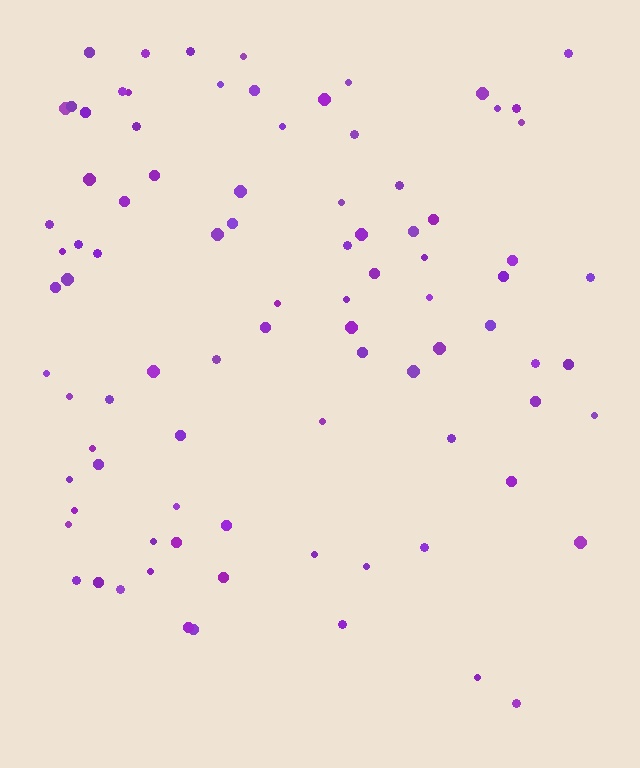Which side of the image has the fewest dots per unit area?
The bottom.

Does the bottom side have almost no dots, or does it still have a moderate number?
Still a moderate number, just noticeably fewer than the top.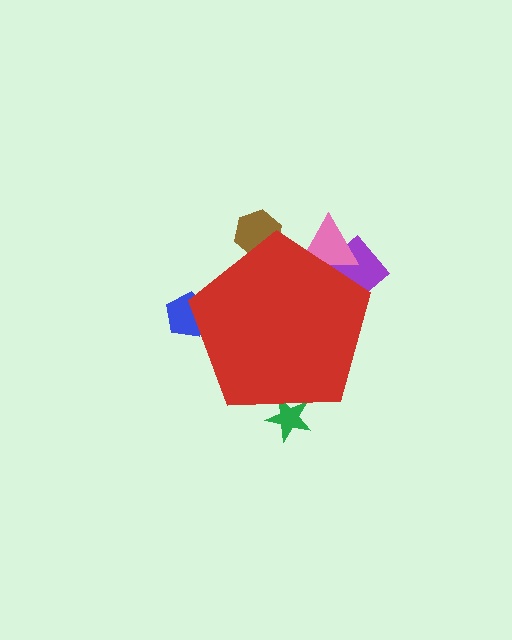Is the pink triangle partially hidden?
Yes, the pink triangle is partially hidden behind the red pentagon.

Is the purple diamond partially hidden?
Yes, the purple diamond is partially hidden behind the red pentagon.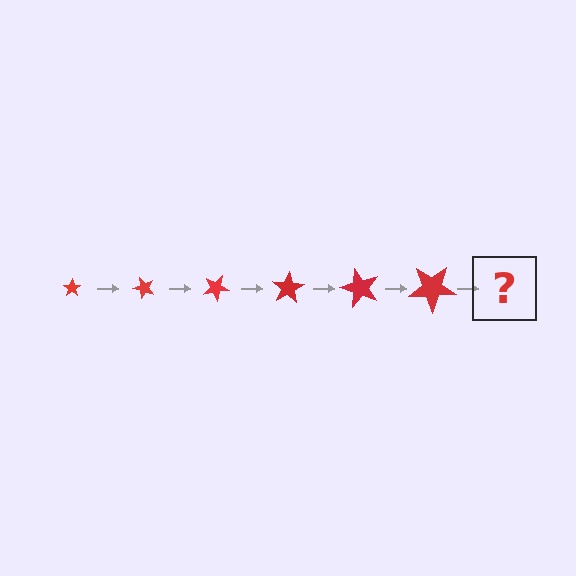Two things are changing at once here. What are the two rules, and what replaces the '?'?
The two rules are that the star grows larger each step and it rotates 50 degrees each step. The '?' should be a star, larger than the previous one and rotated 300 degrees from the start.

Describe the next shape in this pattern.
It should be a star, larger than the previous one and rotated 300 degrees from the start.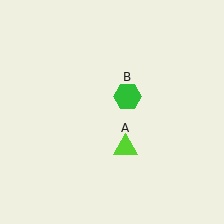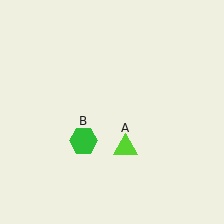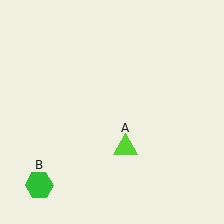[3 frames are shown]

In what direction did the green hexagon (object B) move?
The green hexagon (object B) moved down and to the left.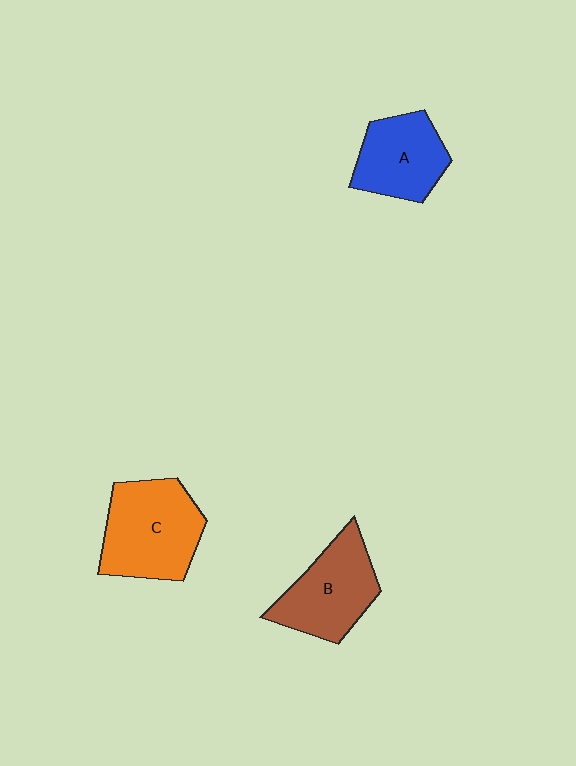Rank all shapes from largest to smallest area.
From largest to smallest: C (orange), B (brown), A (blue).